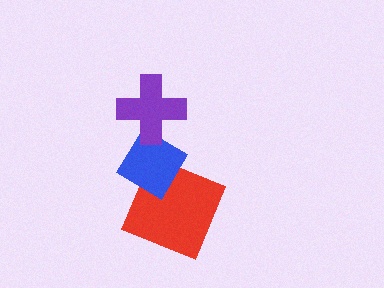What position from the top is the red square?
The red square is 3rd from the top.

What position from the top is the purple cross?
The purple cross is 1st from the top.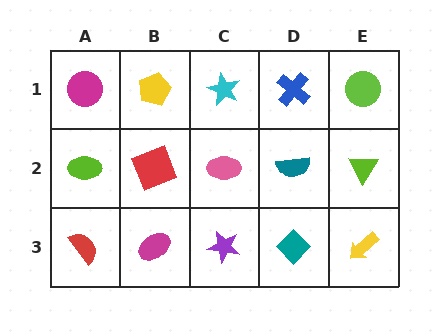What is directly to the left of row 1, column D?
A cyan star.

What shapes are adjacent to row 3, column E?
A lime triangle (row 2, column E), a teal diamond (row 3, column D).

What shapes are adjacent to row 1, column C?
A pink ellipse (row 2, column C), a yellow pentagon (row 1, column B), a blue cross (row 1, column D).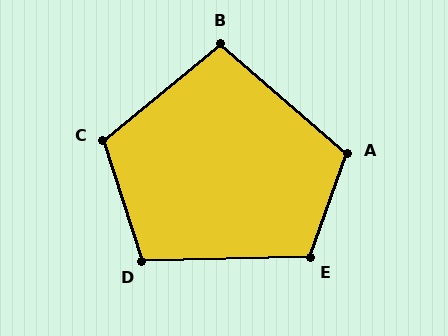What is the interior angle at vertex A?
Approximately 111 degrees (obtuse).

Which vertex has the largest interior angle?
C, at approximately 112 degrees.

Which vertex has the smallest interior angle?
B, at approximately 100 degrees.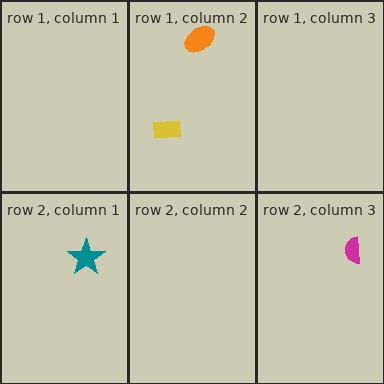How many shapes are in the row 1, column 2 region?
2.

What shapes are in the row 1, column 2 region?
The yellow rectangle, the orange ellipse.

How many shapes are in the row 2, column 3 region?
1.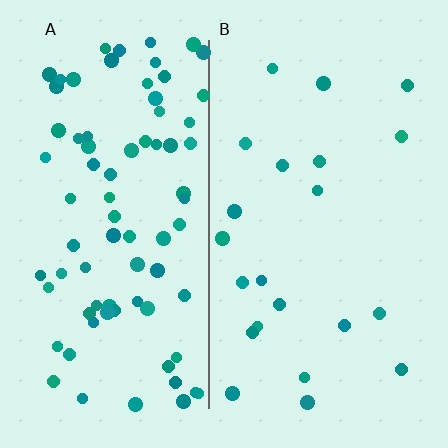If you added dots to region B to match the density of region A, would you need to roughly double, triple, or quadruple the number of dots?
Approximately quadruple.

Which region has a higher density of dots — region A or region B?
A (the left).